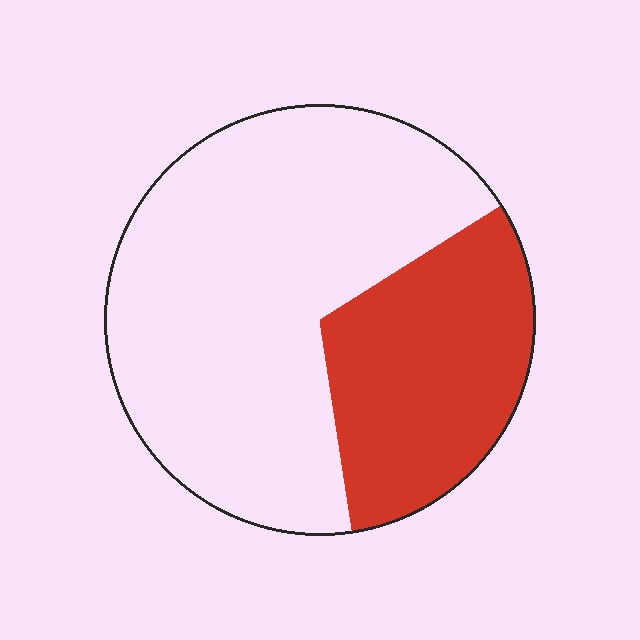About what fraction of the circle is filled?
About one third (1/3).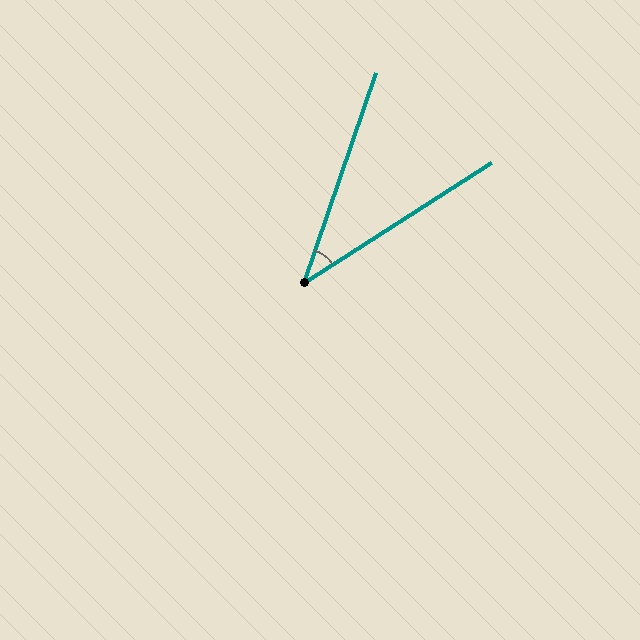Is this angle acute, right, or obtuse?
It is acute.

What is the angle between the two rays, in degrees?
Approximately 38 degrees.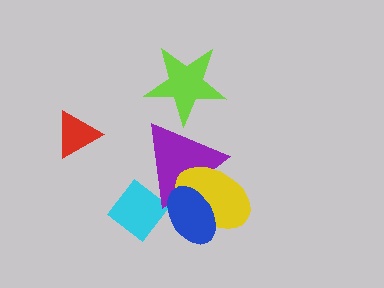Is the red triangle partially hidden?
No, no other shape covers it.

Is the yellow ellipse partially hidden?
Yes, it is partially covered by another shape.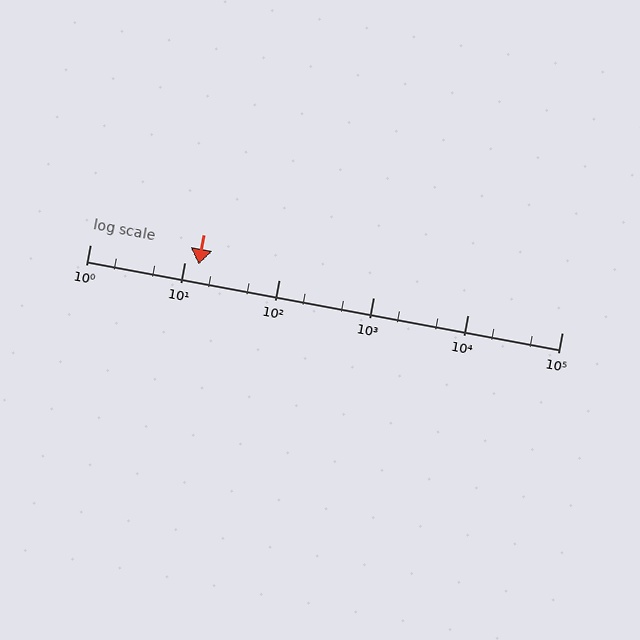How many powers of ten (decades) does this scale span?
The scale spans 5 decades, from 1 to 100000.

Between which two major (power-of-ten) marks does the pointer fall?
The pointer is between 10 and 100.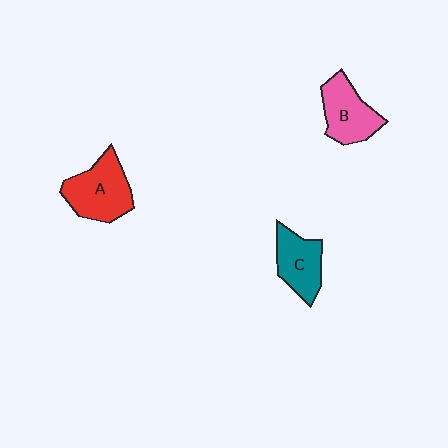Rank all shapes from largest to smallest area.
From largest to smallest: A (red), B (pink), C (teal).